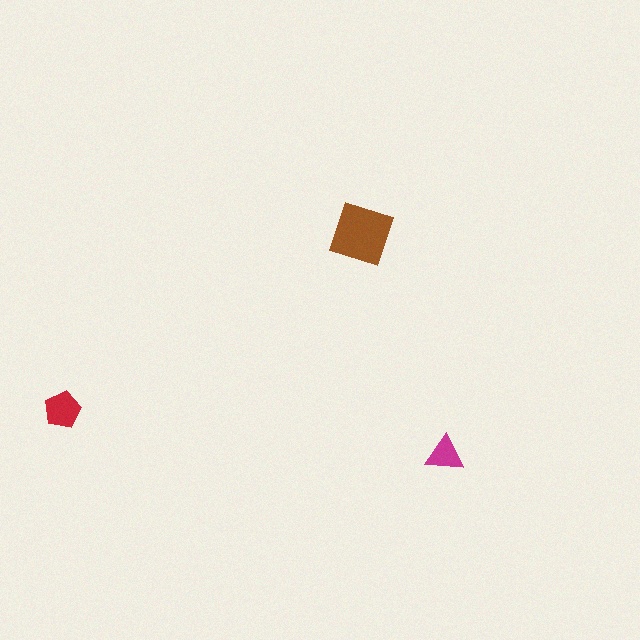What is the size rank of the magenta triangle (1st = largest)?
3rd.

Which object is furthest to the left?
The red pentagon is leftmost.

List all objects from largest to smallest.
The brown square, the red pentagon, the magenta triangle.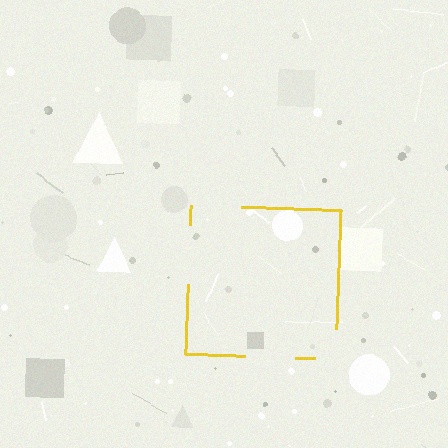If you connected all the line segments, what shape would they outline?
They would outline a square.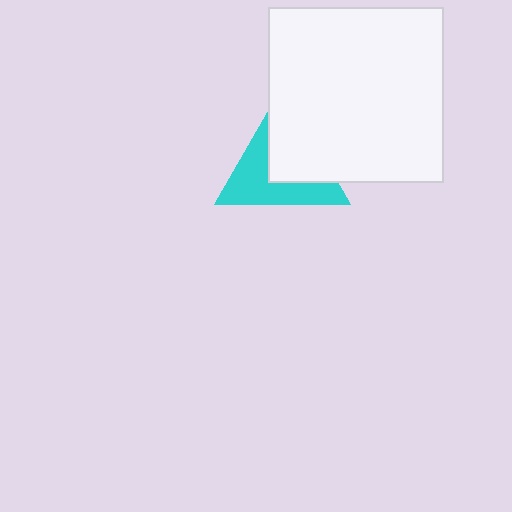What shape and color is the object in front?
The object in front is a white square.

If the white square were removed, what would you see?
You would see the complete cyan triangle.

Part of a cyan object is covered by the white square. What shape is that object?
It is a triangle.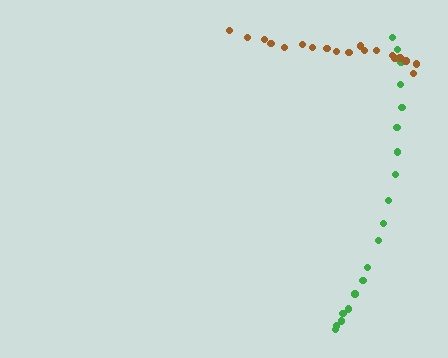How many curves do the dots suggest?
There are 2 distinct paths.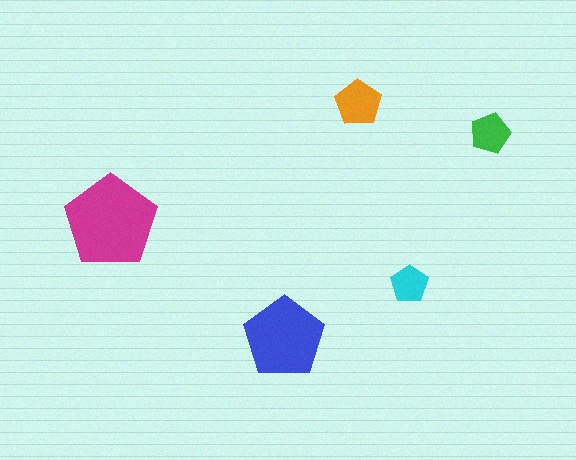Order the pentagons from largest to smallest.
the magenta one, the blue one, the orange one, the green one, the cyan one.